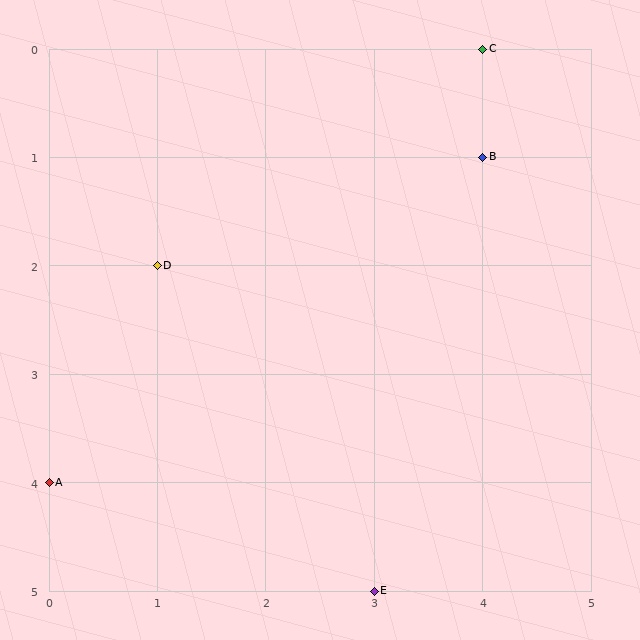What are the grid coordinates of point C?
Point C is at grid coordinates (4, 0).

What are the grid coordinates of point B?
Point B is at grid coordinates (4, 1).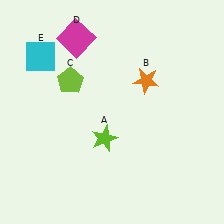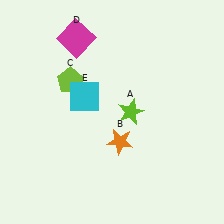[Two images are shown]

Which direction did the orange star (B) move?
The orange star (B) moved down.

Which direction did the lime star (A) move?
The lime star (A) moved up.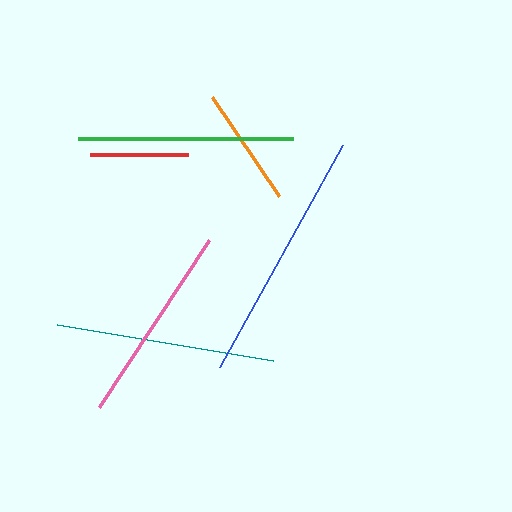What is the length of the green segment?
The green segment is approximately 215 pixels long.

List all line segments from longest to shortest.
From longest to shortest: blue, teal, green, pink, orange, red.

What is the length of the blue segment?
The blue segment is approximately 254 pixels long.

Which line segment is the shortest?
The red line is the shortest at approximately 98 pixels.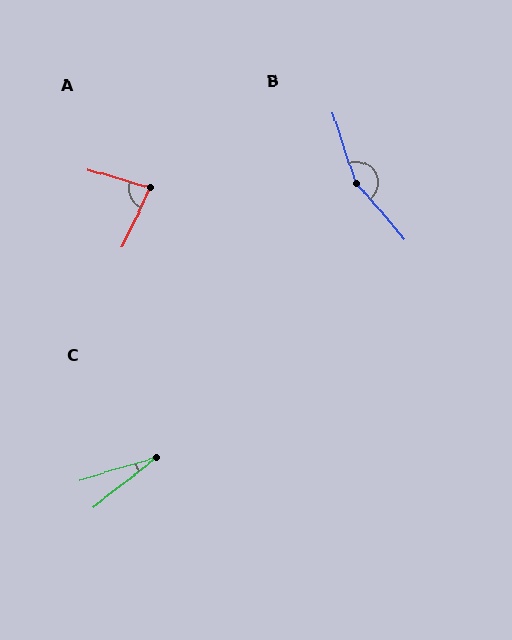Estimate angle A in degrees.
Approximately 80 degrees.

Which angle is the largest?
B, at approximately 157 degrees.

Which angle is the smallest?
C, at approximately 21 degrees.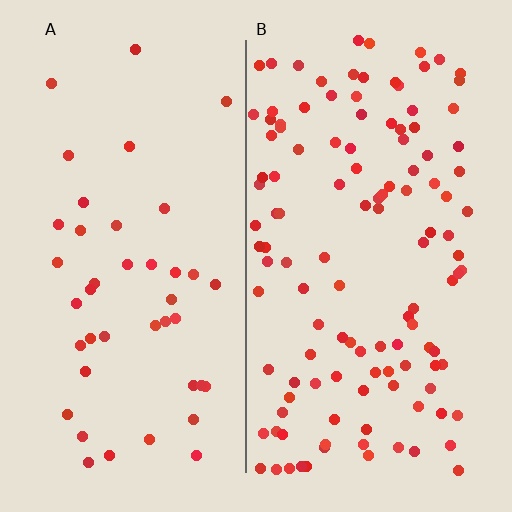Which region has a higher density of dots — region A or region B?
B (the right).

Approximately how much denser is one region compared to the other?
Approximately 2.9× — region B over region A.